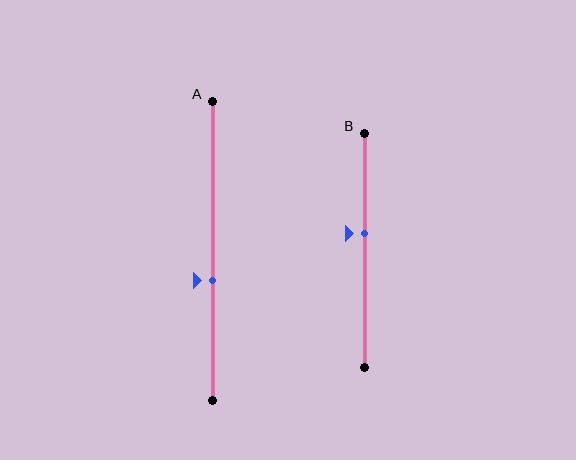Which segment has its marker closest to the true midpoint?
Segment B has its marker closest to the true midpoint.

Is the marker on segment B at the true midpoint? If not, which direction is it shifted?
No, the marker on segment B is shifted upward by about 7% of the segment length.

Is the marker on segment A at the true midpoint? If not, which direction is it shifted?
No, the marker on segment A is shifted downward by about 10% of the segment length.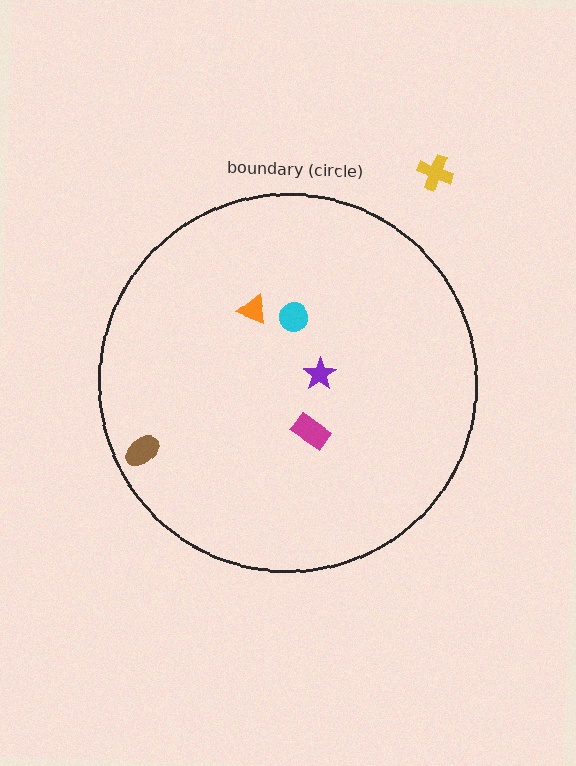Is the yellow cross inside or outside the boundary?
Outside.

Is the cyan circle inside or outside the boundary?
Inside.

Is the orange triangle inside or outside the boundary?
Inside.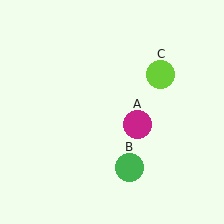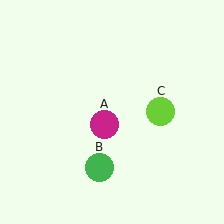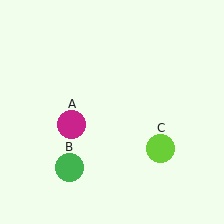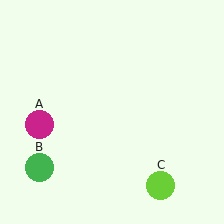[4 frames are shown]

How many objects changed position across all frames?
3 objects changed position: magenta circle (object A), green circle (object B), lime circle (object C).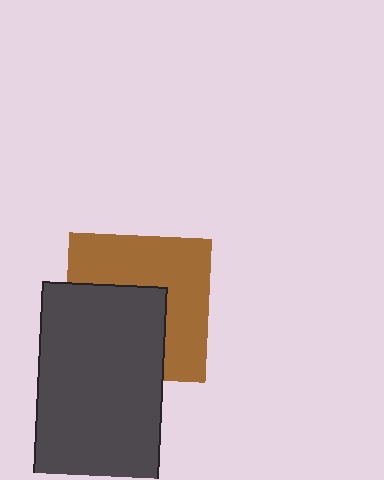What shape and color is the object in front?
The object in front is a dark gray rectangle.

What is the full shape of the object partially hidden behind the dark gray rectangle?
The partially hidden object is a brown square.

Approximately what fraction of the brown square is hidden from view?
Roughly 46% of the brown square is hidden behind the dark gray rectangle.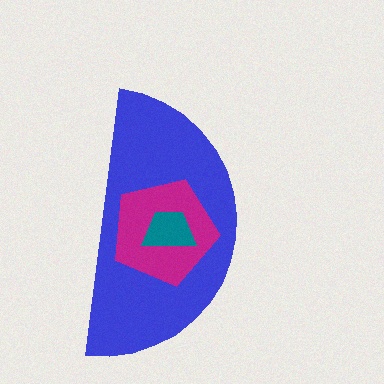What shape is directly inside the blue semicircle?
The magenta pentagon.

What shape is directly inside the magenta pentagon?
The teal trapezoid.